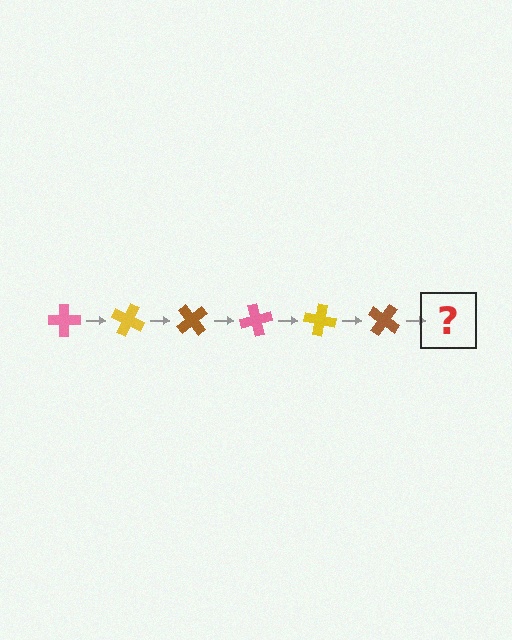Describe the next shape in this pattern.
It should be a pink cross, rotated 150 degrees from the start.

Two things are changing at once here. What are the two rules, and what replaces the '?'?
The two rules are that it rotates 25 degrees each step and the color cycles through pink, yellow, and brown. The '?' should be a pink cross, rotated 150 degrees from the start.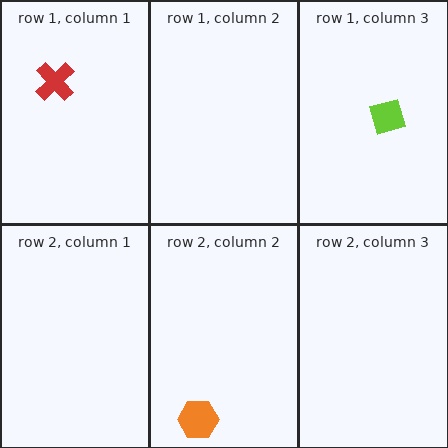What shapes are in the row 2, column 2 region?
The orange hexagon.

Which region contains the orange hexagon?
The row 2, column 2 region.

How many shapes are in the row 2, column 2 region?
1.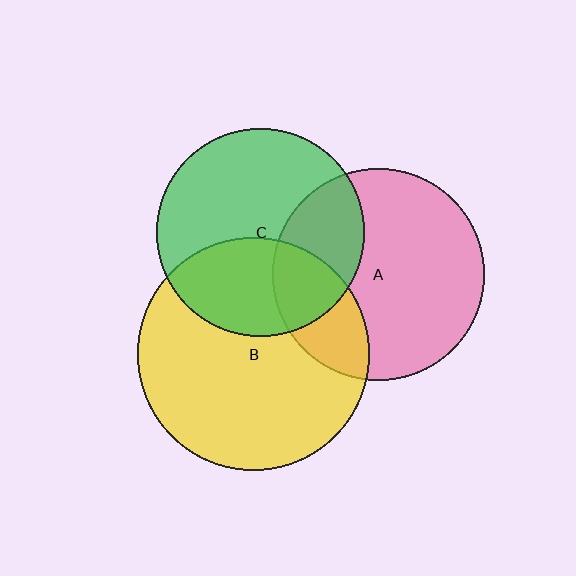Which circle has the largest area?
Circle B (yellow).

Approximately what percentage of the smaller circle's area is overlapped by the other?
Approximately 30%.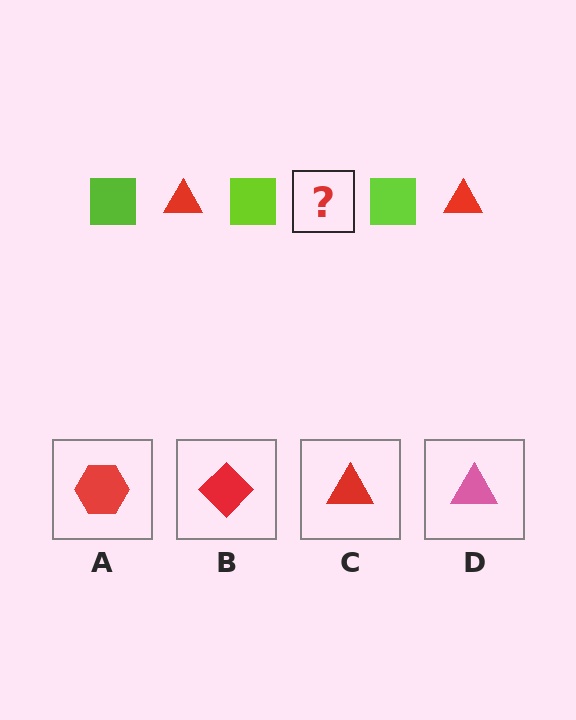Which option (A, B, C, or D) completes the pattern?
C.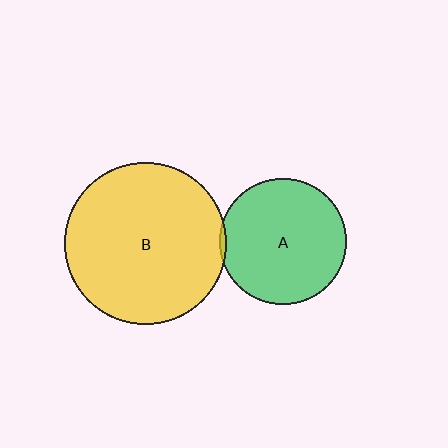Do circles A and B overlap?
Yes.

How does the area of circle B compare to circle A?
Approximately 1.6 times.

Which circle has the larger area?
Circle B (yellow).